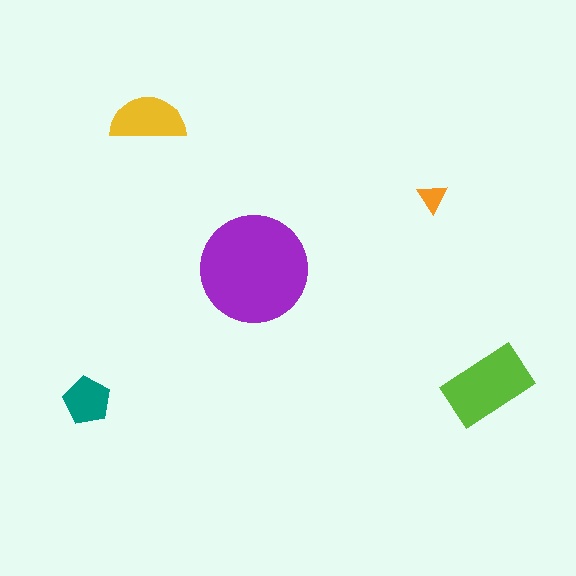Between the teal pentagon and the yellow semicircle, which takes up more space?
The yellow semicircle.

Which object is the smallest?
The orange triangle.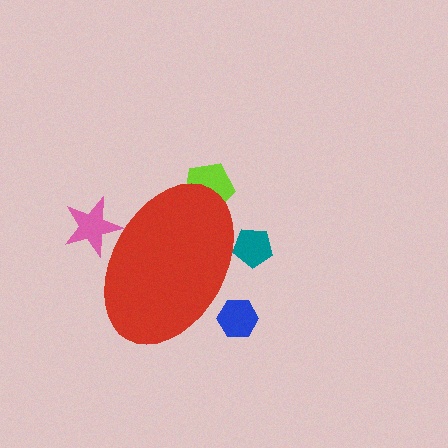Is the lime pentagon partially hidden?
Yes, the lime pentagon is partially hidden behind the red ellipse.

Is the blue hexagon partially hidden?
Yes, the blue hexagon is partially hidden behind the red ellipse.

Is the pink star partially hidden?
Yes, the pink star is partially hidden behind the red ellipse.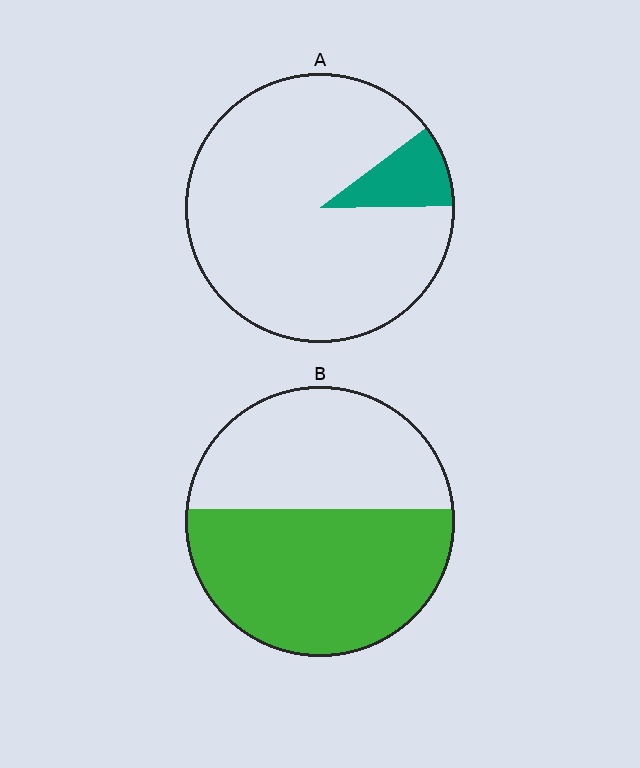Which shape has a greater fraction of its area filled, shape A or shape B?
Shape B.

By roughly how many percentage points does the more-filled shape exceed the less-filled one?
By roughly 45 percentage points (B over A).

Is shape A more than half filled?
No.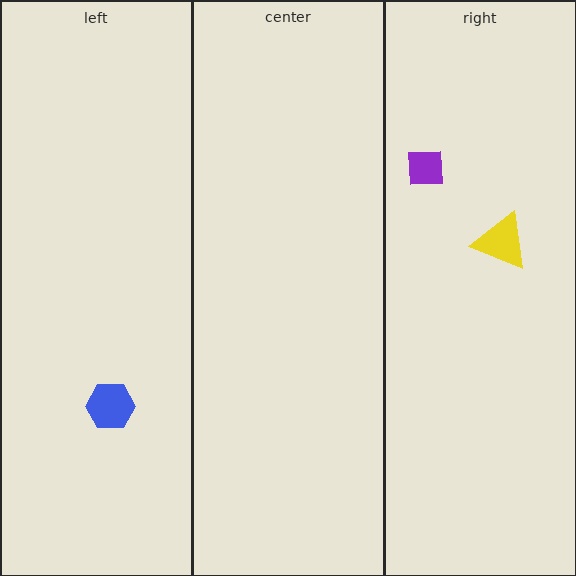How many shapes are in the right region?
2.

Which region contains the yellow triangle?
The right region.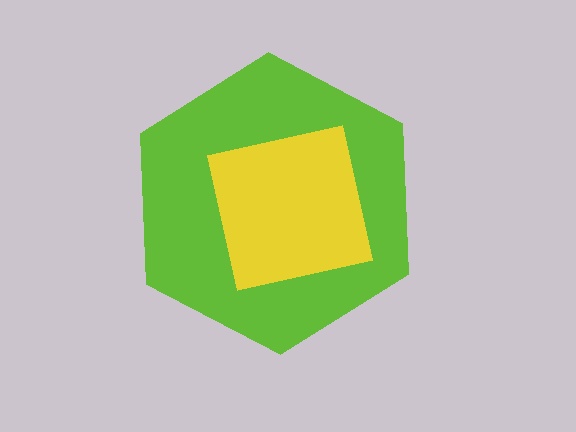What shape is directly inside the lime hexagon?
The yellow square.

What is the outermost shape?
The lime hexagon.